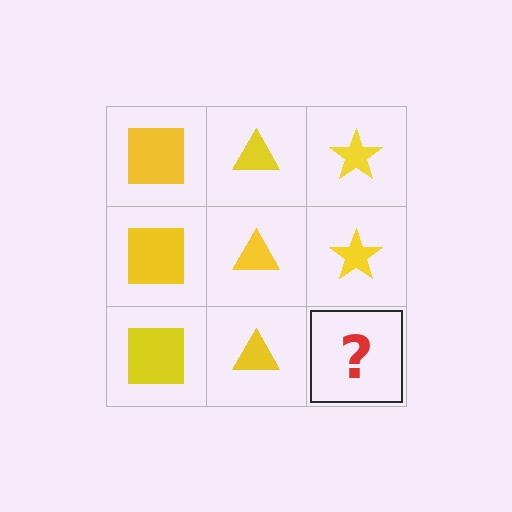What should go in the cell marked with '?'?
The missing cell should contain a yellow star.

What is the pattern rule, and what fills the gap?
The rule is that each column has a consistent shape. The gap should be filled with a yellow star.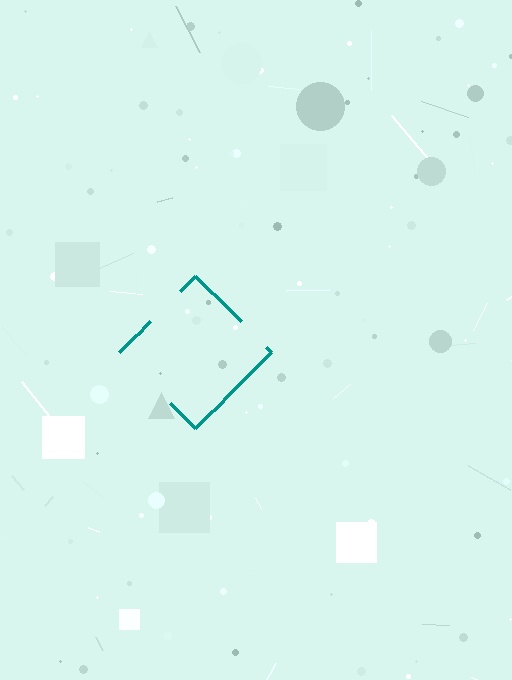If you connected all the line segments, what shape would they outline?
They would outline a diamond.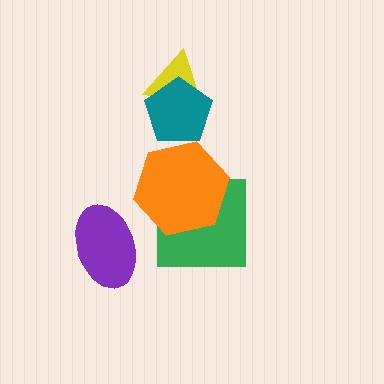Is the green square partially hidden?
Yes, it is partially covered by another shape.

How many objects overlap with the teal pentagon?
1 object overlaps with the teal pentagon.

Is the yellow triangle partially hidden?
Yes, it is partially covered by another shape.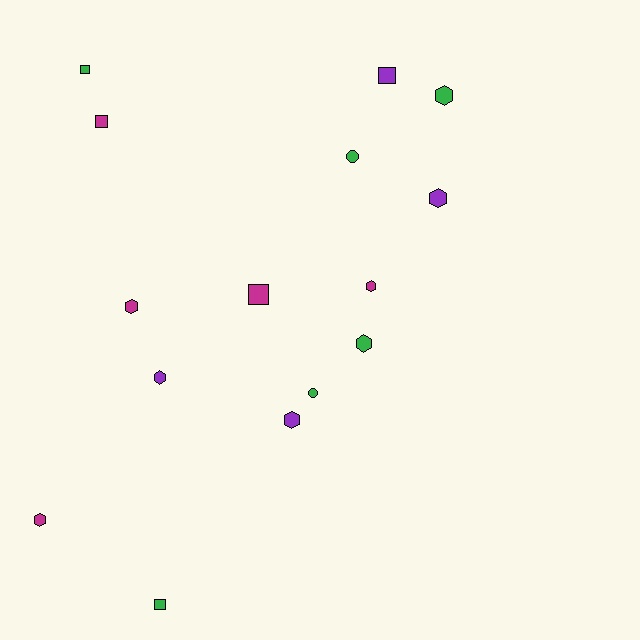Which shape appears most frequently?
Hexagon, with 8 objects.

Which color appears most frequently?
Green, with 6 objects.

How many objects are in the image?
There are 15 objects.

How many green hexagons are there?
There are 2 green hexagons.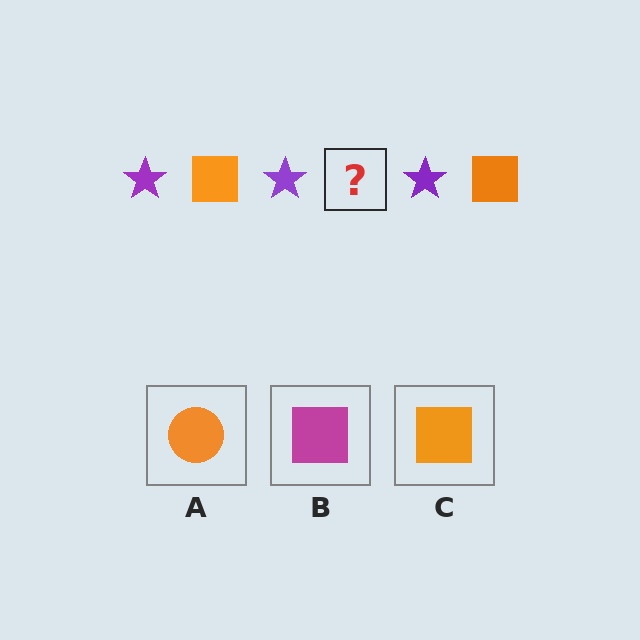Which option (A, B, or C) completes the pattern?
C.